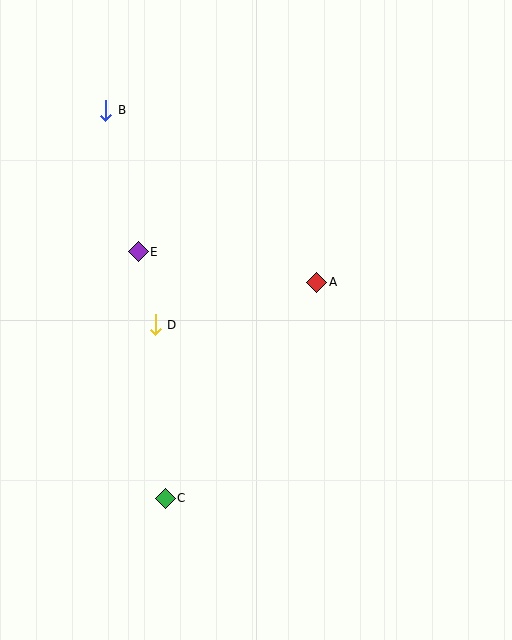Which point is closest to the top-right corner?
Point A is closest to the top-right corner.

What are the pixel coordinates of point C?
Point C is at (165, 498).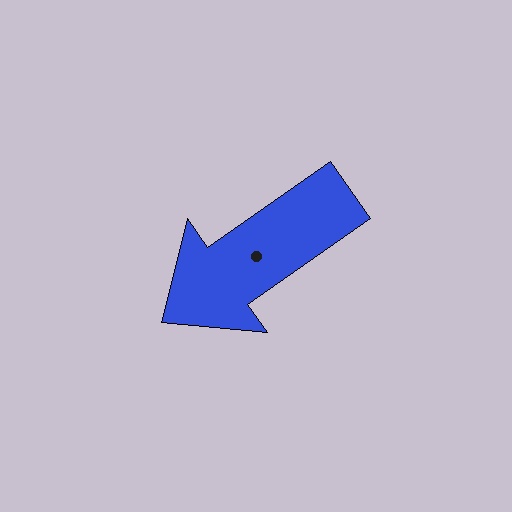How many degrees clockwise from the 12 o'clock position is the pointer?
Approximately 235 degrees.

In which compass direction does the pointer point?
Southwest.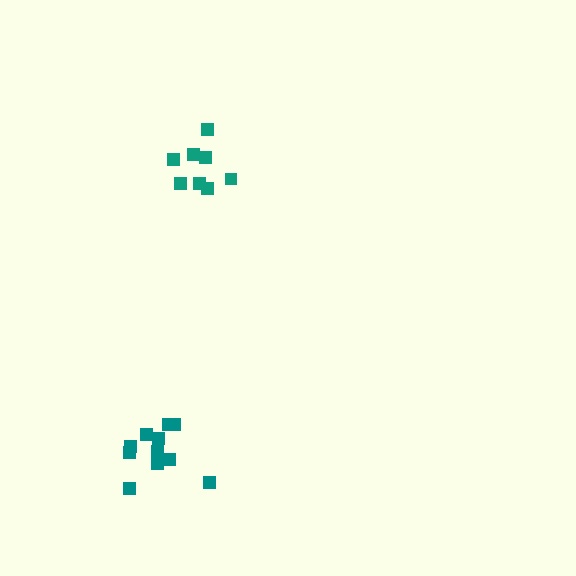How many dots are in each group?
Group 1: 8 dots, Group 2: 11 dots (19 total).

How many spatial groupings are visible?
There are 2 spatial groupings.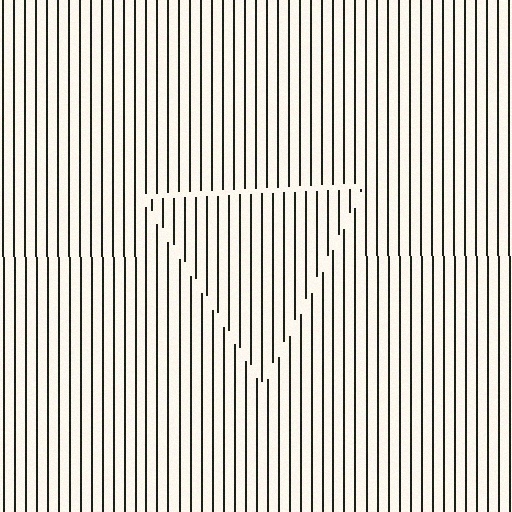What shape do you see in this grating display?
An illusory triangle. The interior of the shape contains the same grating, shifted by half a period — the contour is defined by the phase discontinuity where line-ends from the inner and outer gratings abut.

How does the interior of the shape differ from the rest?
The interior of the shape contains the same grating, shifted by half a period — the contour is defined by the phase discontinuity where line-ends from the inner and outer gratings abut.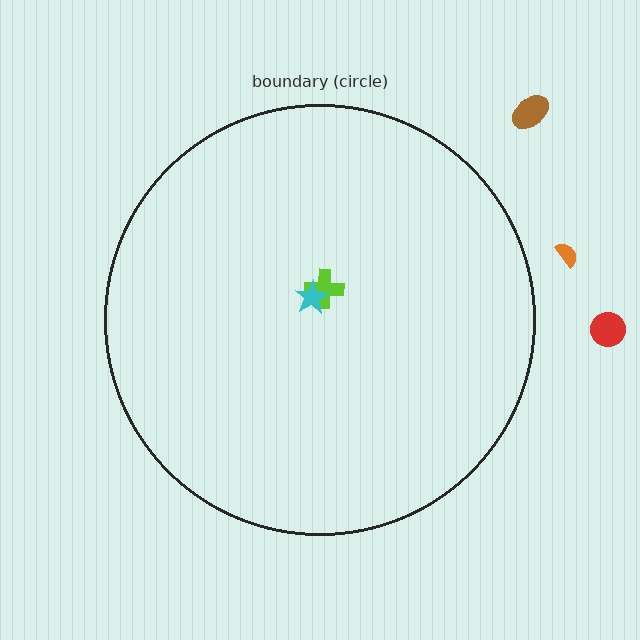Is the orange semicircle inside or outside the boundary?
Outside.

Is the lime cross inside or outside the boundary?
Inside.